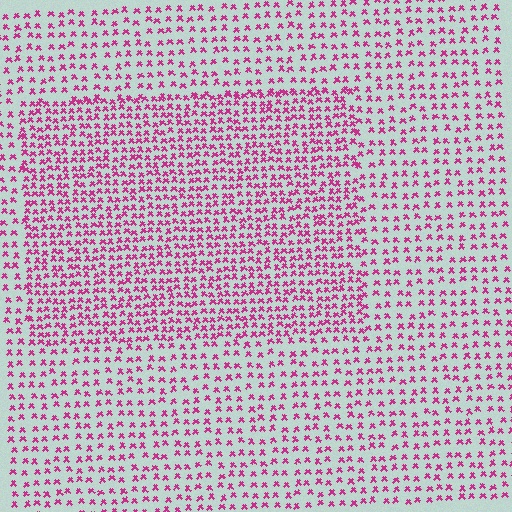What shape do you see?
I see a rectangle.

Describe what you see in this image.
The image contains small magenta elements arranged at two different densities. A rectangle-shaped region is visible where the elements are more densely packed than the surrounding area.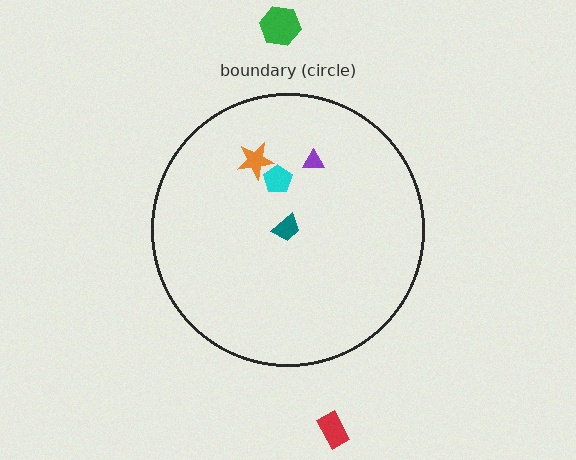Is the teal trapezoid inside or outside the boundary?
Inside.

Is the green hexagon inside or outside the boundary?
Outside.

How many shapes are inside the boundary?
4 inside, 2 outside.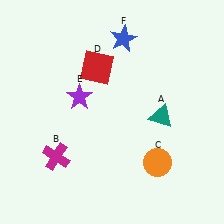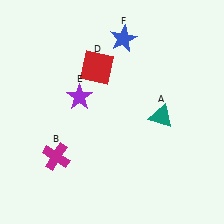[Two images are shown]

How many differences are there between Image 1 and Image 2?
There is 1 difference between the two images.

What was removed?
The orange circle (C) was removed in Image 2.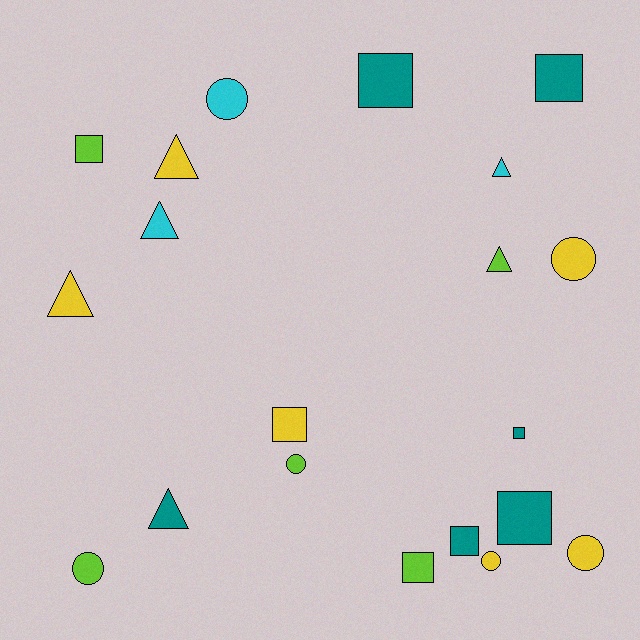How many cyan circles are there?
There is 1 cyan circle.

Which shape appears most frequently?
Square, with 8 objects.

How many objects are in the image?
There are 20 objects.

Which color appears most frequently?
Teal, with 6 objects.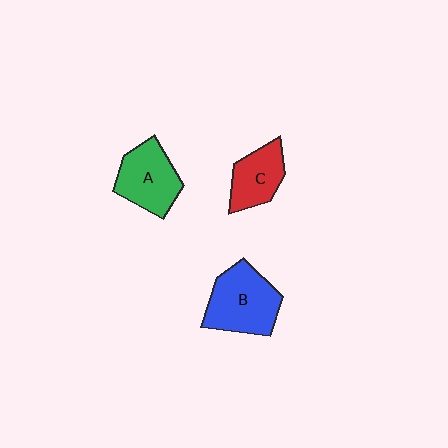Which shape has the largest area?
Shape B (blue).